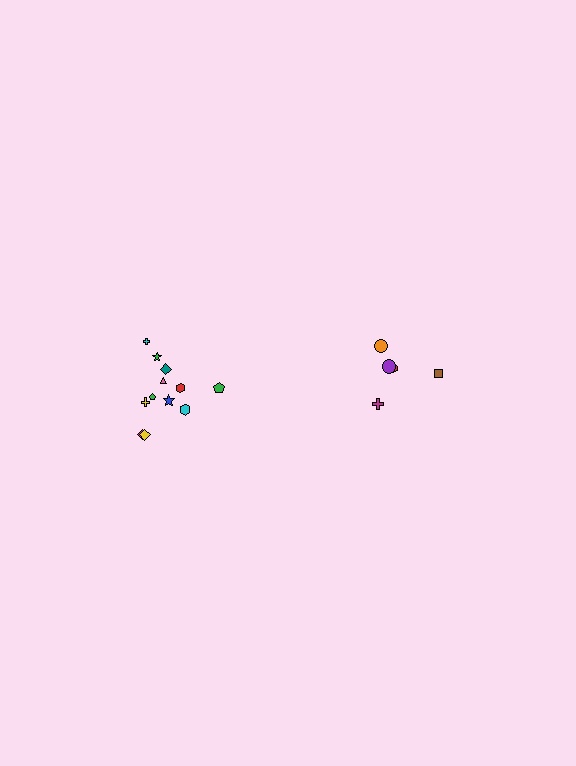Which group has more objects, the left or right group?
The left group.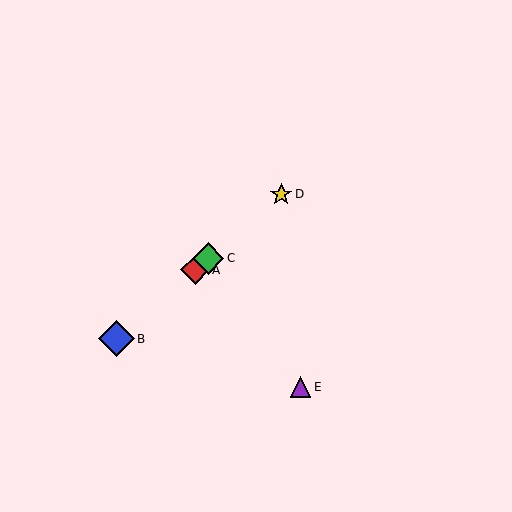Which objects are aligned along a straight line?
Objects A, B, C, D are aligned along a straight line.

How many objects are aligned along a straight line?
4 objects (A, B, C, D) are aligned along a straight line.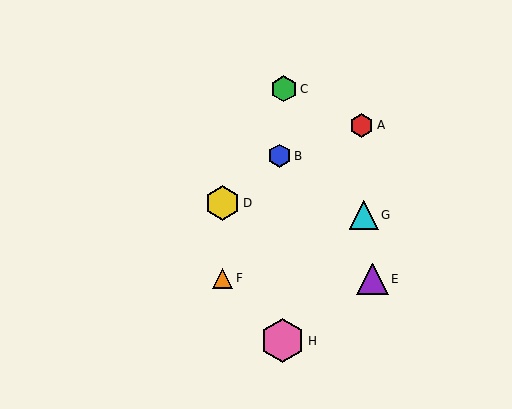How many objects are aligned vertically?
2 objects (D, F) are aligned vertically.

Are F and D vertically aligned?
Yes, both are at x≈222.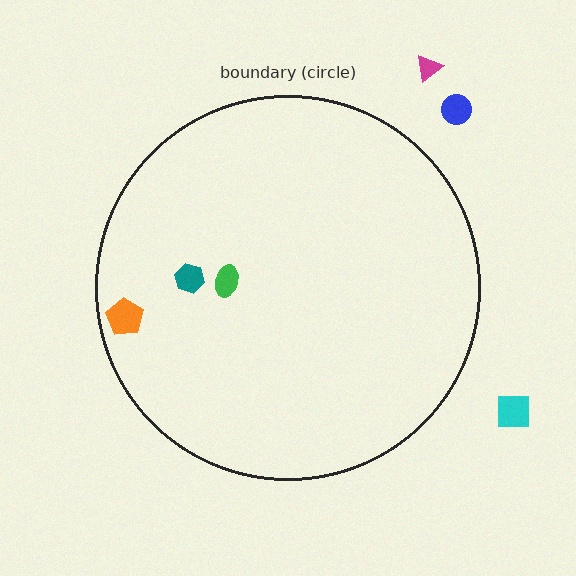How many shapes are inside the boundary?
3 inside, 3 outside.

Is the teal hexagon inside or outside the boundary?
Inside.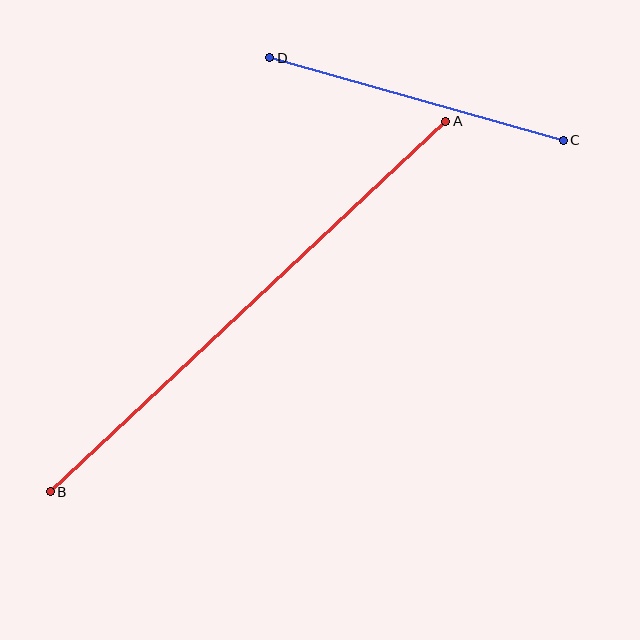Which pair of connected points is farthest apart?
Points A and B are farthest apart.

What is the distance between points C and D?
The distance is approximately 305 pixels.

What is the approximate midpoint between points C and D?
The midpoint is at approximately (417, 99) pixels.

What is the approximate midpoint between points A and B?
The midpoint is at approximately (248, 307) pixels.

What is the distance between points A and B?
The distance is approximately 542 pixels.